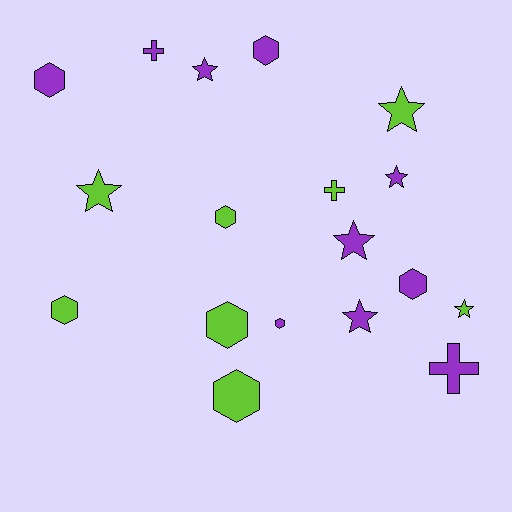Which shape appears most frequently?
Hexagon, with 8 objects.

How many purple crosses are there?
There are 2 purple crosses.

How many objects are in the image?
There are 18 objects.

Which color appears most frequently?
Purple, with 10 objects.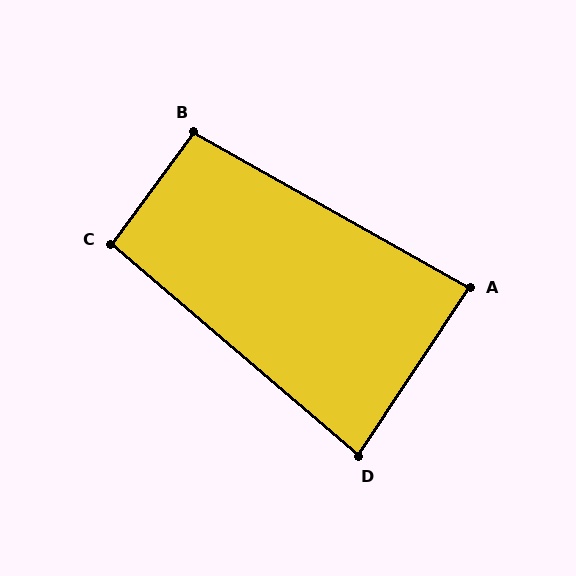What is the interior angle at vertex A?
Approximately 86 degrees (approximately right).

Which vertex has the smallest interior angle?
D, at approximately 83 degrees.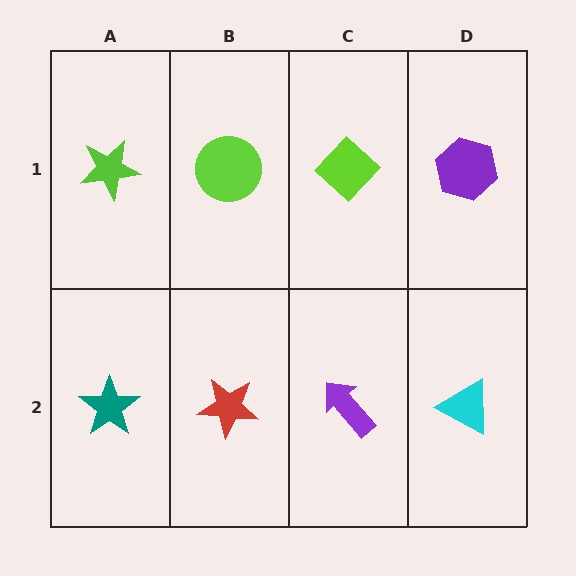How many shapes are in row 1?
4 shapes.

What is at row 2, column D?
A cyan triangle.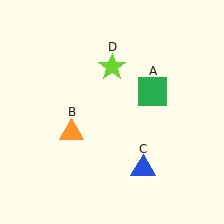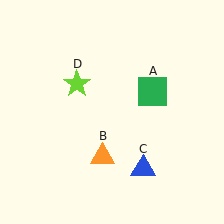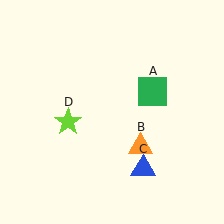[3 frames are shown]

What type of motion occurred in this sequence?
The orange triangle (object B), lime star (object D) rotated counterclockwise around the center of the scene.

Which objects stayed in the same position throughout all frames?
Green square (object A) and blue triangle (object C) remained stationary.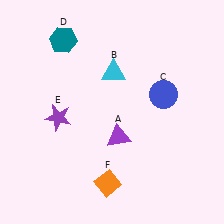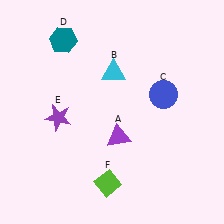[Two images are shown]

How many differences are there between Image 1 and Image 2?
There is 1 difference between the two images.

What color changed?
The diamond (F) changed from orange in Image 1 to lime in Image 2.